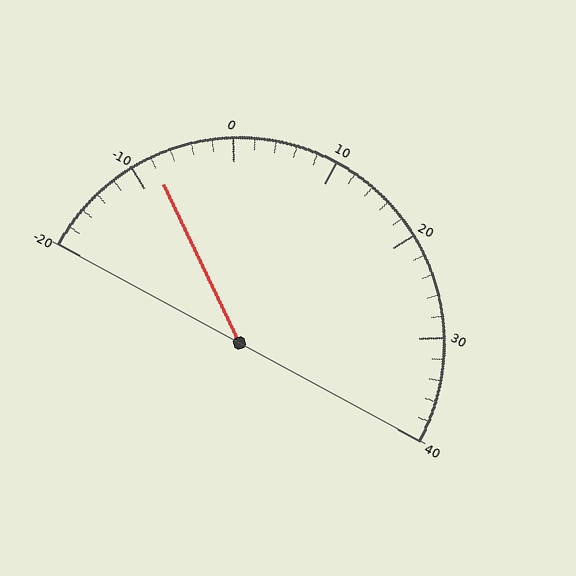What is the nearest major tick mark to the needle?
The nearest major tick mark is -10.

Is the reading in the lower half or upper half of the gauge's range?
The reading is in the lower half of the range (-20 to 40).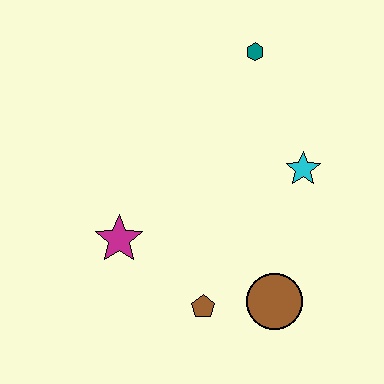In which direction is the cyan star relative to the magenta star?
The cyan star is to the right of the magenta star.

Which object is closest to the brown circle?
The brown pentagon is closest to the brown circle.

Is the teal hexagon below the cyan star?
No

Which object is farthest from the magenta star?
The teal hexagon is farthest from the magenta star.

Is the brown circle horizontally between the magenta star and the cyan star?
Yes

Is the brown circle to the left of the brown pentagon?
No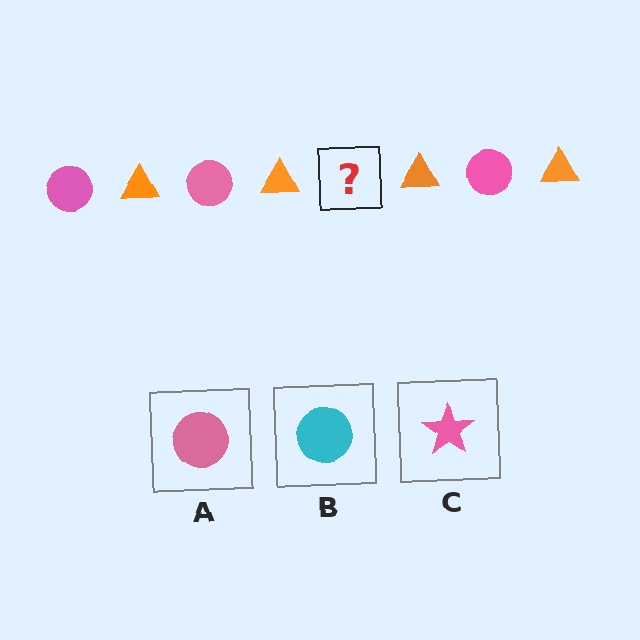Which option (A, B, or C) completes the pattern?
A.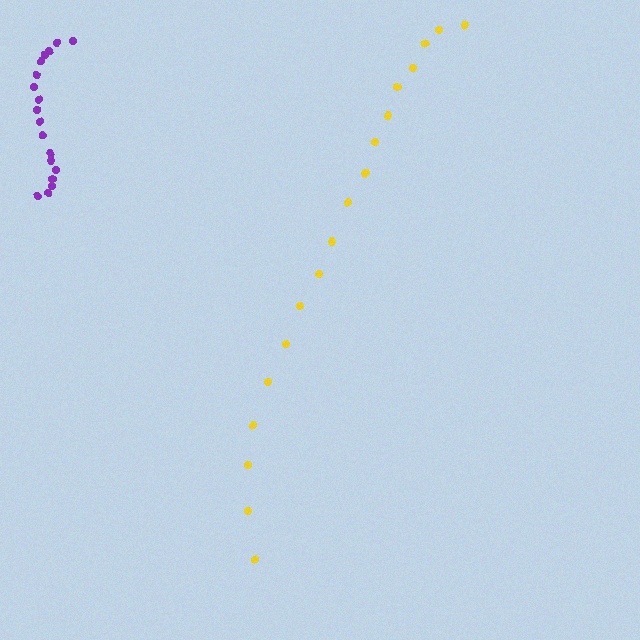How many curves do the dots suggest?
There are 2 distinct paths.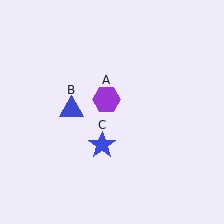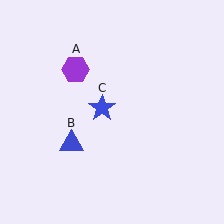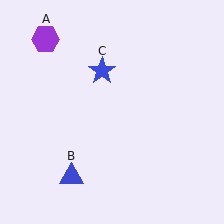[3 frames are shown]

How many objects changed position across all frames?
3 objects changed position: purple hexagon (object A), blue triangle (object B), blue star (object C).